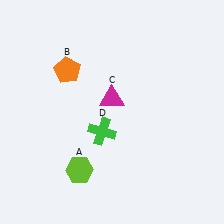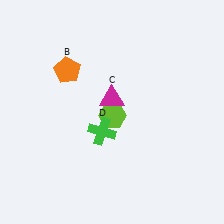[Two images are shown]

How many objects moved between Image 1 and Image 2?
1 object moved between the two images.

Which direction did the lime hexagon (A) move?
The lime hexagon (A) moved up.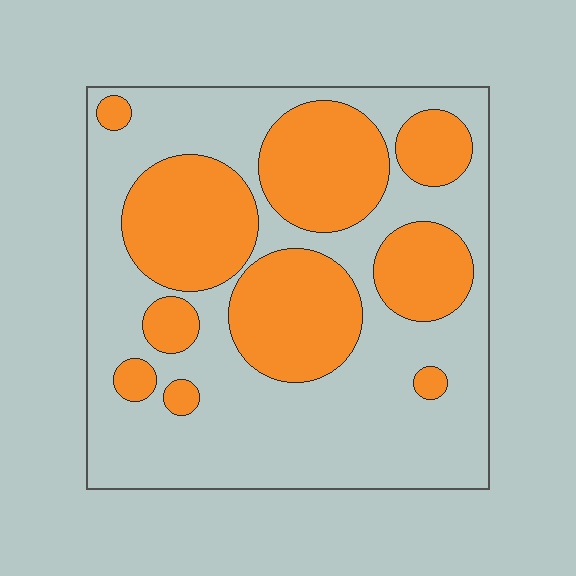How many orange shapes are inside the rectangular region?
10.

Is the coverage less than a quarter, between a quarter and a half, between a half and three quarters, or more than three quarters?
Between a quarter and a half.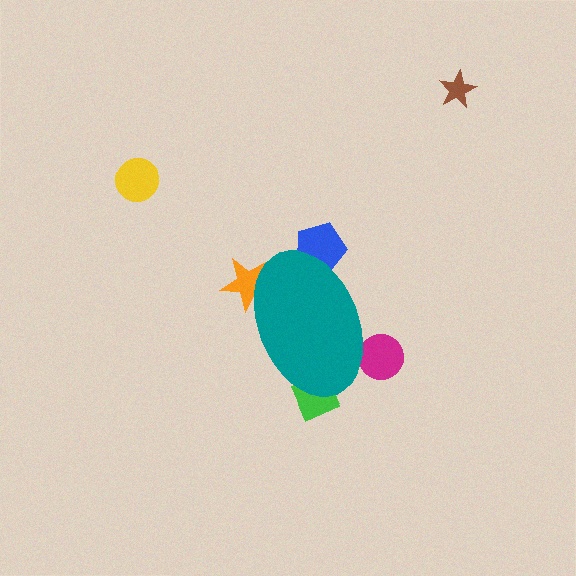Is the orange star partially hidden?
Yes, the orange star is partially hidden behind the teal ellipse.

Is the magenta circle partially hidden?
Yes, the magenta circle is partially hidden behind the teal ellipse.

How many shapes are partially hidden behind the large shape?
4 shapes are partially hidden.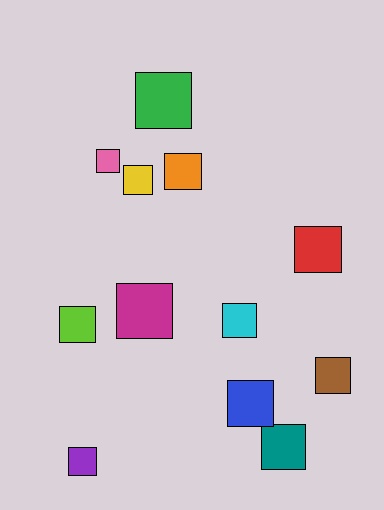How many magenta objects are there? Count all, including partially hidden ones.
There is 1 magenta object.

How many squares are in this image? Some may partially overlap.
There are 12 squares.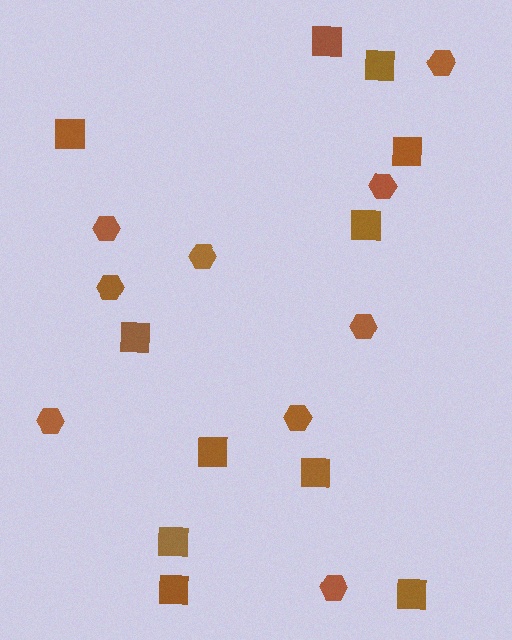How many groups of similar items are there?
There are 2 groups: one group of hexagons (9) and one group of squares (11).